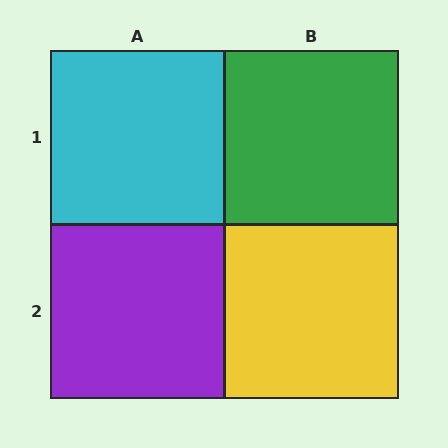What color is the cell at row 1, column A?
Cyan.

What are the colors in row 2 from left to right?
Purple, yellow.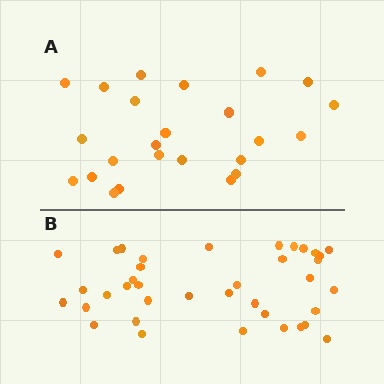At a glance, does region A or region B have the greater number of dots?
Region B (the bottom region) has more dots.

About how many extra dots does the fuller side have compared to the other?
Region B has approximately 15 more dots than region A.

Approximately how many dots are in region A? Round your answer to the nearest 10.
About 20 dots. (The exact count is 24, which rounds to 20.)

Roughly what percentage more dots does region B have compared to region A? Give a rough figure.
About 60% more.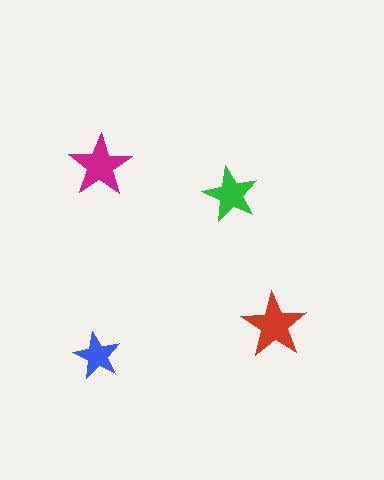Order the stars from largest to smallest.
the red one, the magenta one, the green one, the blue one.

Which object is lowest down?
The blue star is bottommost.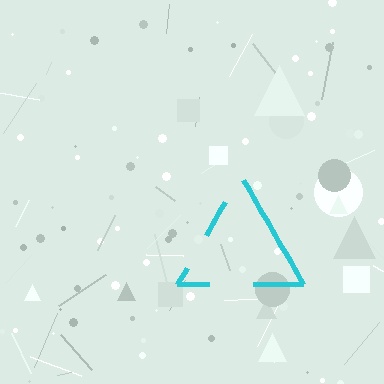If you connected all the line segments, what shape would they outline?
They would outline a triangle.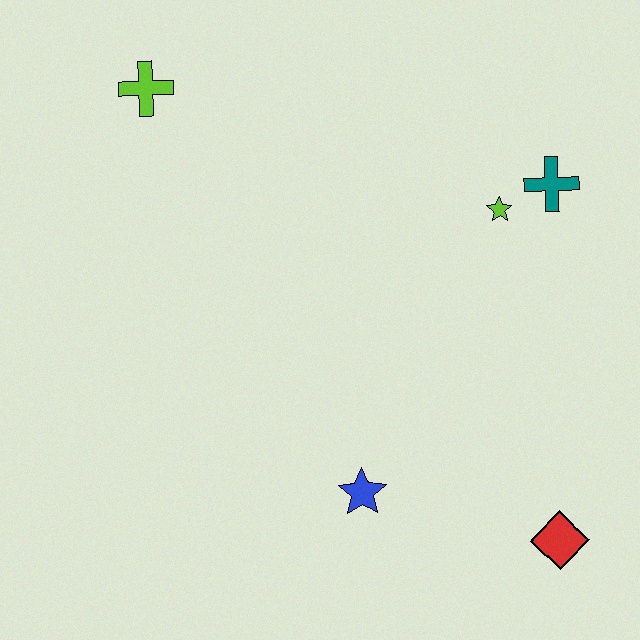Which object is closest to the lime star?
The teal cross is closest to the lime star.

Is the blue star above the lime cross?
No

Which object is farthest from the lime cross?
The red diamond is farthest from the lime cross.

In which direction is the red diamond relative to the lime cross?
The red diamond is below the lime cross.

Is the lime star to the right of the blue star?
Yes